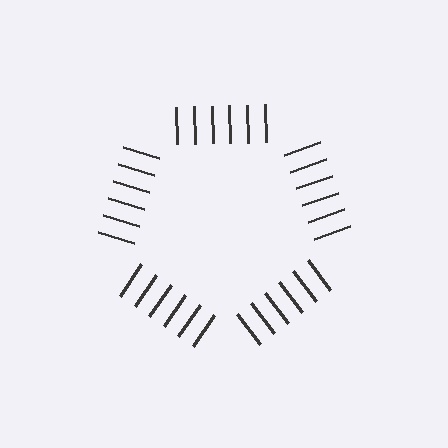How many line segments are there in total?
30 — 6 along each of the 5 edges.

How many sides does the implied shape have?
5 sides — the line-ends trace a pentagon.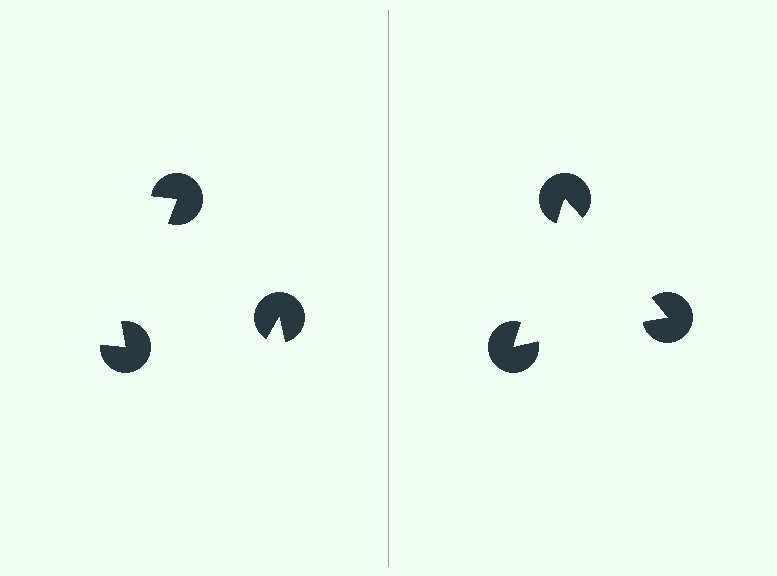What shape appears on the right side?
An illusory triangle.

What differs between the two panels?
The pac-man discs are positioned identically on both sides; only the wedge orientations differ. On the right they align to a triangle; on the left they are misaligned.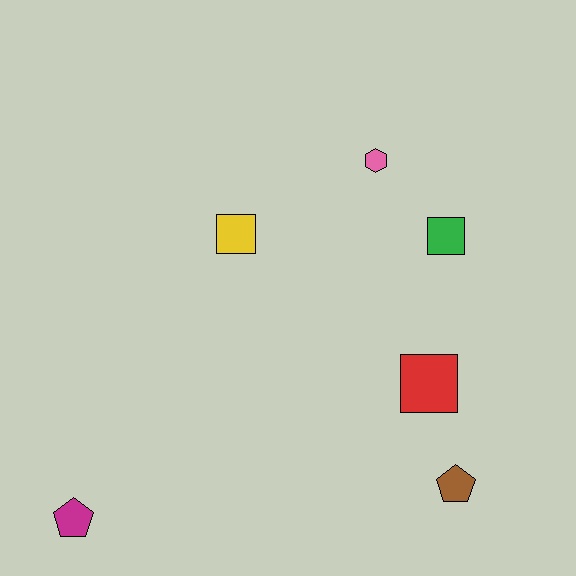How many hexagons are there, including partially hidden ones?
There is 1 hexagon.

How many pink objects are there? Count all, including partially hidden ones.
There is 1 pink object.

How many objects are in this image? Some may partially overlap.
There are 6 objects.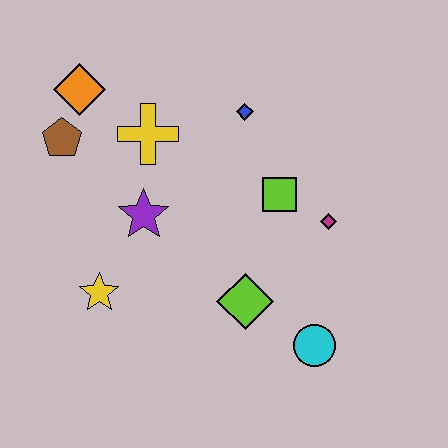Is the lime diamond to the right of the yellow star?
Yes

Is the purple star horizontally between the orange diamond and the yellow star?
No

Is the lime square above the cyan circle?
Yes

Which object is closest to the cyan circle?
The lime diamond is closest to the cyan circle.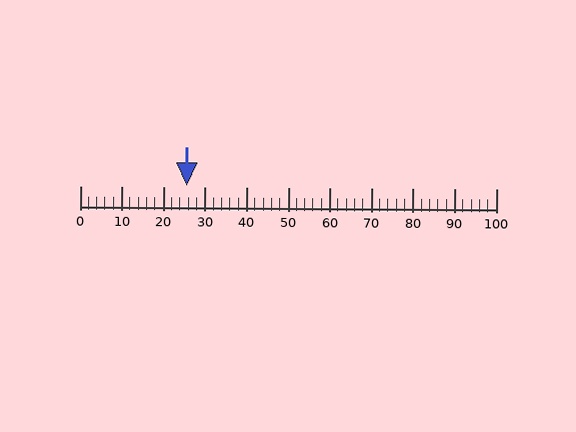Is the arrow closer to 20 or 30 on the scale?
The arrow is closer to 30.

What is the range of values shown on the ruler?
The ruler shows values from 0 to 100.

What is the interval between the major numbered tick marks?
The major tick marks are spaced 10 units apart.